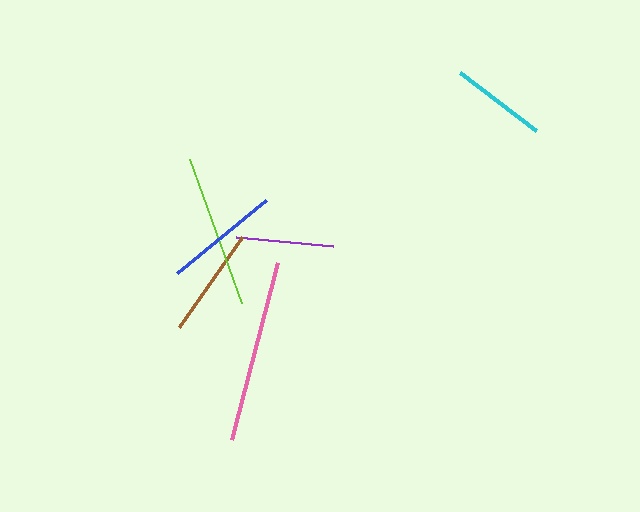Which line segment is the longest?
The pink line is the longest at approximately 183 pixels.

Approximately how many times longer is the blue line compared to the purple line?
The blue line is approximately 1.2 times the length of the purple line.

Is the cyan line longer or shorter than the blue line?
The blue line is longer than the cyan line.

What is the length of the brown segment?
The brown segment is approximately 110 pixels long.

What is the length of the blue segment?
The blue segment is approximately 115 pixels long.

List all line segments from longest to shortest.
From longest to shortest: pink, lime, blue, brown, purple, cyan.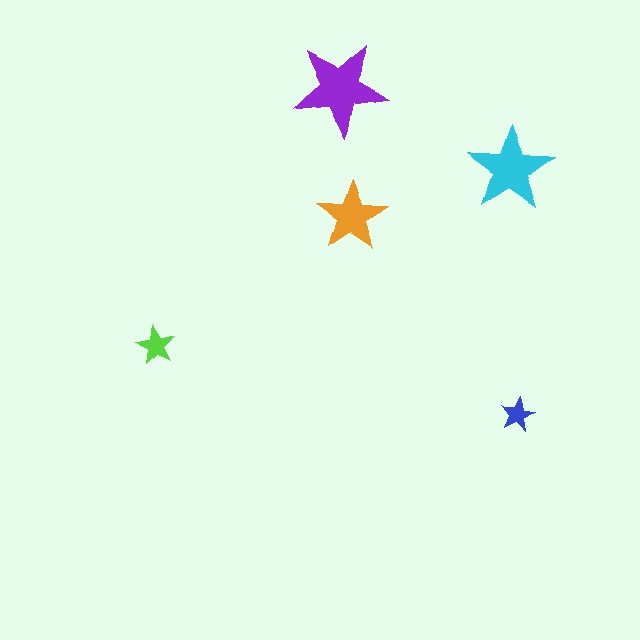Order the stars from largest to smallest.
the purple one, the cyan one, the orange one, the lime one, the blue one.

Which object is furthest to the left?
The lime star is leftmost.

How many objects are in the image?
There are 5 objects in the image.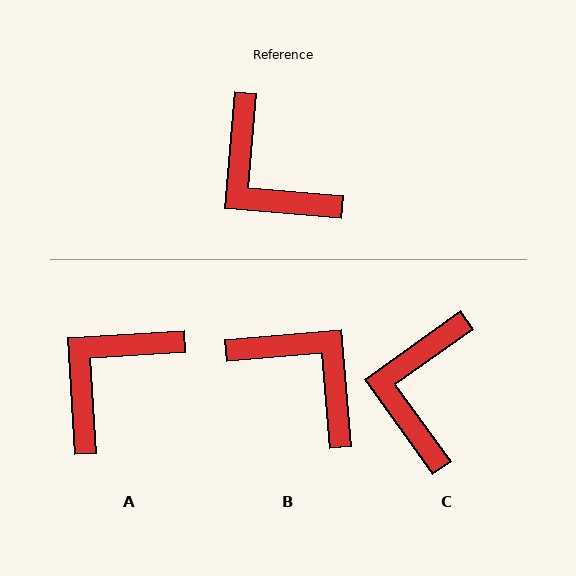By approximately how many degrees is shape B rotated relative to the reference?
Approximately 170 degrees clockwise.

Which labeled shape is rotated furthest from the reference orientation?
B, about 170 degrees away.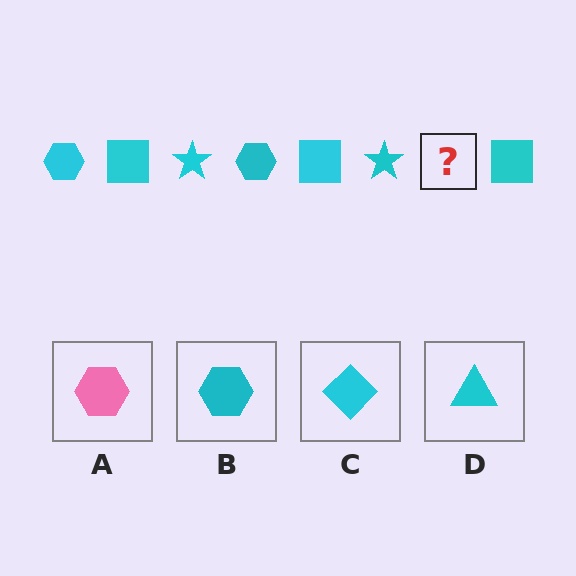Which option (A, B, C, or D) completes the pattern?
B.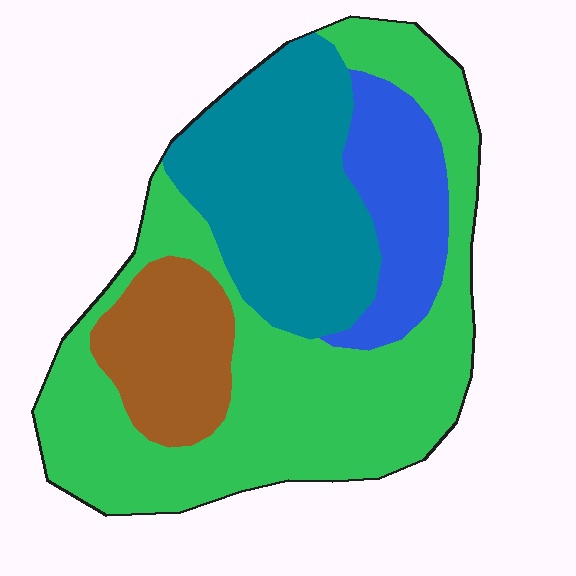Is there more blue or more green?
Green.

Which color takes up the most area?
Green, at roughly 50%.